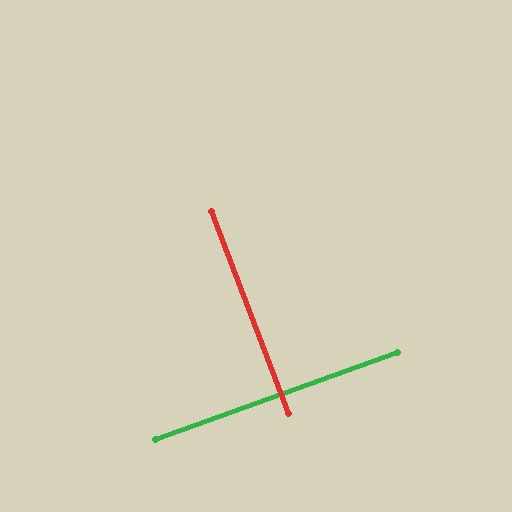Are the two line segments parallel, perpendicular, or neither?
Perpendicular — they meet at approximately 89°.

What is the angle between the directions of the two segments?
Approximately 89 degrees.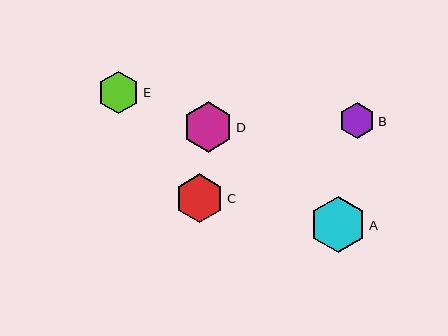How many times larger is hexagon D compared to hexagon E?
Hexagon D is approximately 1.2 times the size of hexagon E.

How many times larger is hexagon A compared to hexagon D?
Hexagon A is approximately 1.1 times the size of hexagon D.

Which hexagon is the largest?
Hexagon A is the largest with a size of approximately 56 pixels.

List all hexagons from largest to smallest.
From largest to smallest: A, D, C, E, B.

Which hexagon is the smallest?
Hexagon B is the smallest with a size of approximately 36 pixels.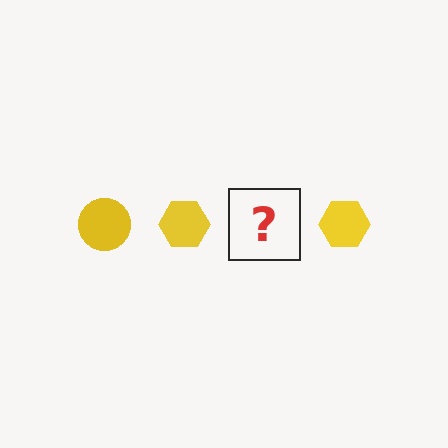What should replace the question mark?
The question mark should be replaced with a yellow circle.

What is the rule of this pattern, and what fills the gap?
The rule is that the pattern cycles through circle, hexagon shapes in yellow. The gap should be filled with a yellow circle.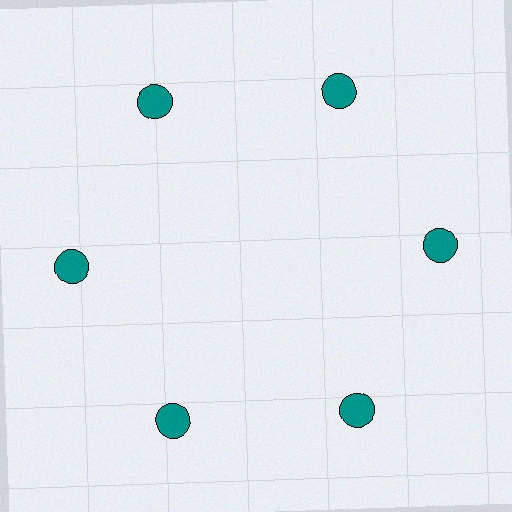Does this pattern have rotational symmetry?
Yes, this pattern has 6-fold rotational symmetry. It looks the same after rotating 60 degrees around the center.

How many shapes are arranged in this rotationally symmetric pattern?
There are 6 shapes, arranged in 6 groups of 1.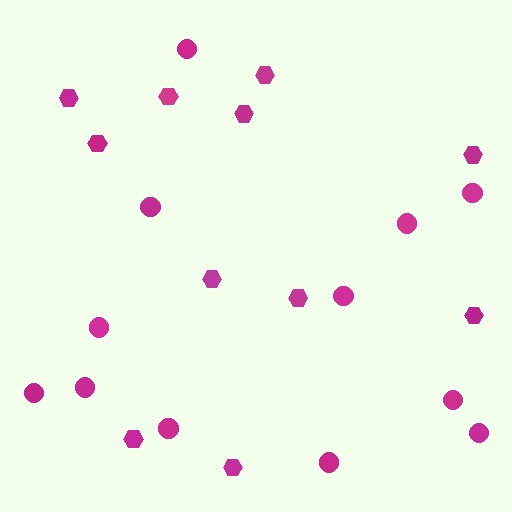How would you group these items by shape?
There are 2 groups: one group of hexagons (11) and one group of circles (12).